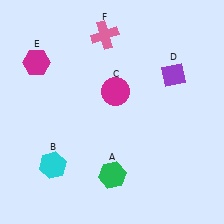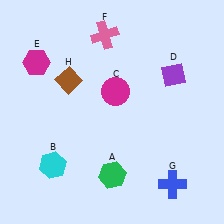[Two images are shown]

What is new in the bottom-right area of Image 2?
A blue cross (G) was added in the bottom-right area of Image 2.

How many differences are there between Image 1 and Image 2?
There are 2 differences between the two images.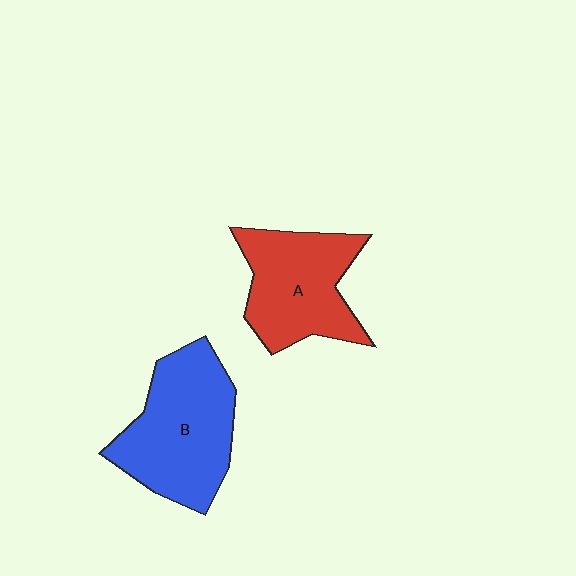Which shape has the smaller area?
Shape A (red).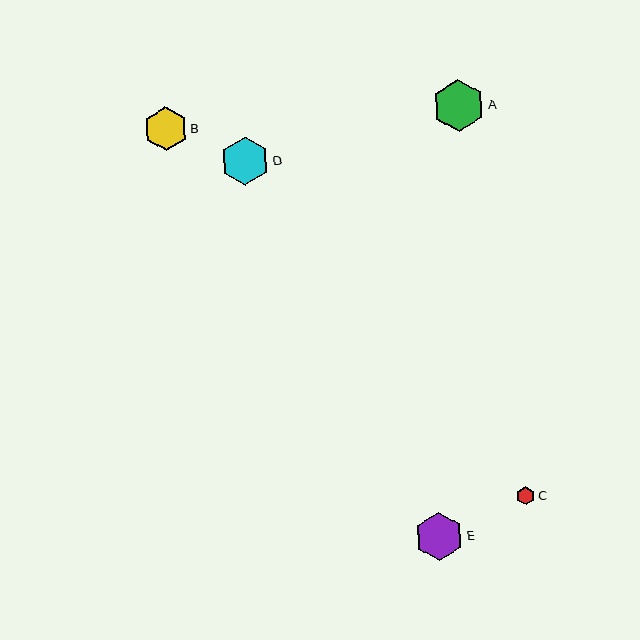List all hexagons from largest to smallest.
From largest to smallest: A, D, E, B, C.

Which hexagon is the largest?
Hexagon A is the largest with a size of approximately 53 pixels.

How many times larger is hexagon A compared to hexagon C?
Hexagon A is approximately 2.9 times the size of hexagon C.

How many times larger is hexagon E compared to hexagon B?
Hexagon E is approximately 1.1 times the size of hexagon B.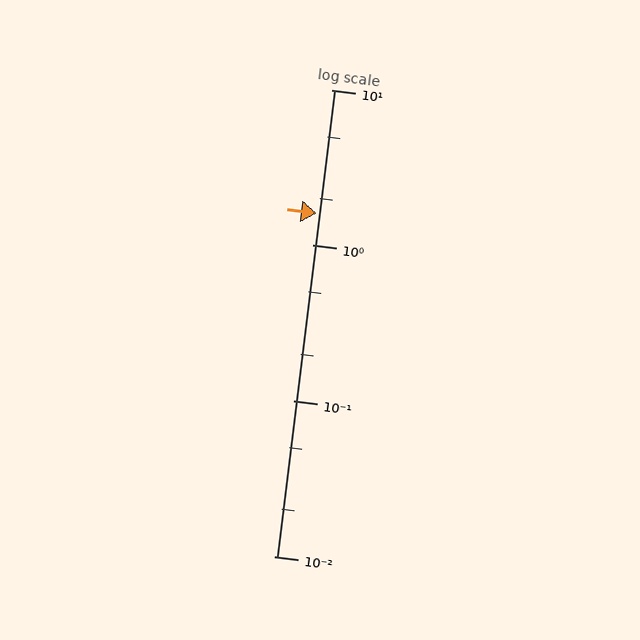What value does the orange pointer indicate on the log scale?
The pointer indicates approximately 1.6.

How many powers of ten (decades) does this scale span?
The scale spans 3 decades, from 0.01 to 10.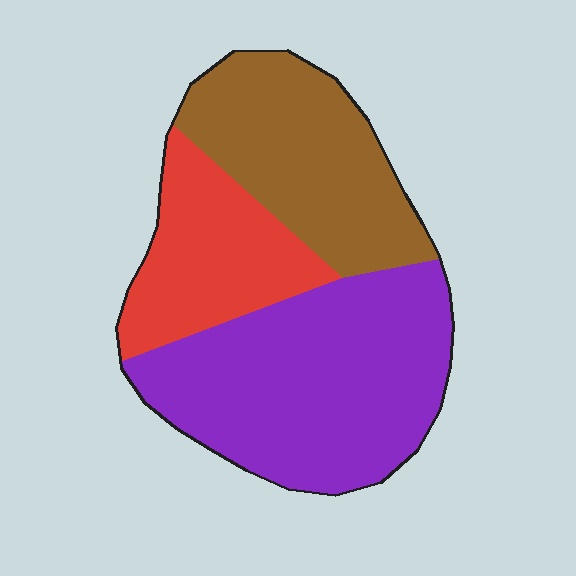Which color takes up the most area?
Purple, at roughly 45%.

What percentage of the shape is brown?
Brown takes up about one third (1/3) of the shape.